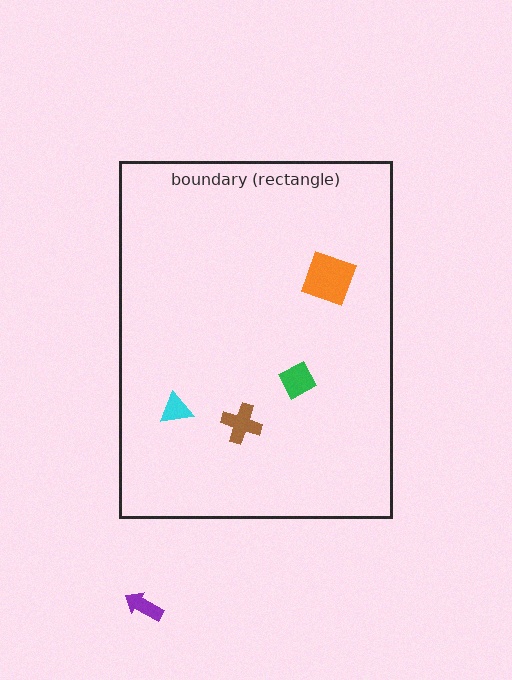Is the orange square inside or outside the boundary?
Inside.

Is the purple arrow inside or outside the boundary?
Outside.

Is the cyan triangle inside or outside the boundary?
Inside.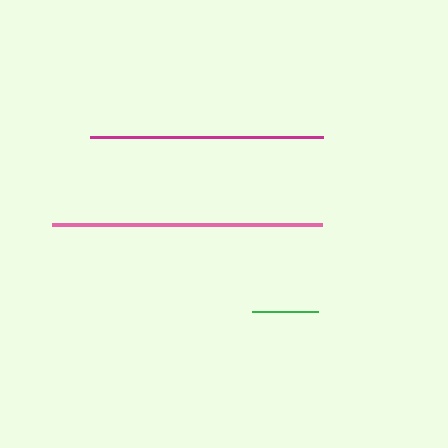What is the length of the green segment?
The green segment is approximately 66 pixels long.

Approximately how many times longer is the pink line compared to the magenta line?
The pink line is approximately 1.2 times the length of the magenta line.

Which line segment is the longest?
The pink line is the longest at approximately 269 pixels.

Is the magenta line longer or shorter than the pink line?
The pink line is longer than the magenta line.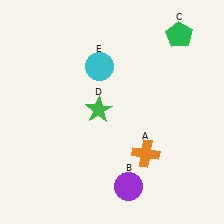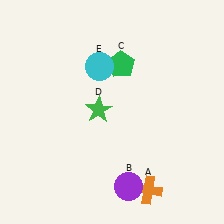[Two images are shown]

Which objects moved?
The objects that moved are: the orange cross (A), the green pentagon (C).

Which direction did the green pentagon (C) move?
The green pentagon (C) moved left.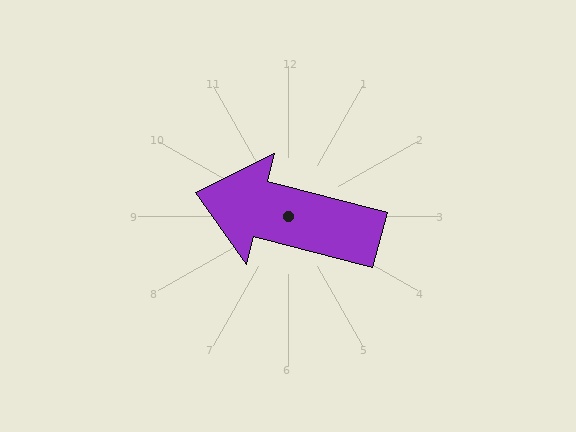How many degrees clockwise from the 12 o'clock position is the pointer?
Approximately 284 degrees.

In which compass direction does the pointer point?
West.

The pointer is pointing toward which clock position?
Roughly 9 o'clock.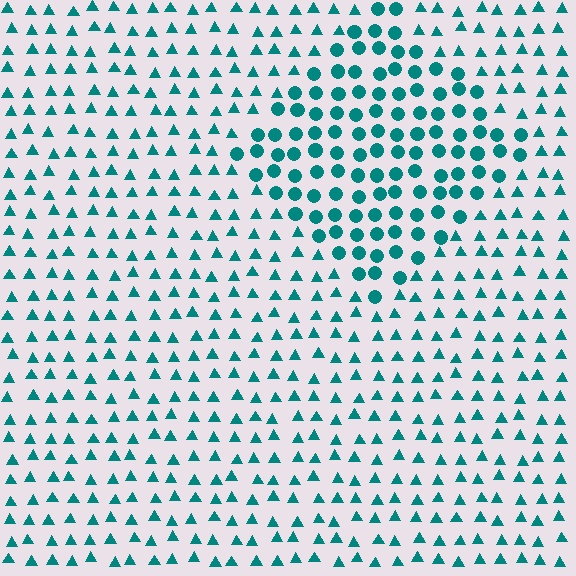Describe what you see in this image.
The image is filled with small teal elements arranged in a uniform grid. A diamond-shaped region contains circles, while the surrounding area contains triangles. The boundary is defined purely by the change in element shape.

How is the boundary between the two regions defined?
The boundary is defined by a change in element shape: circles inside vs. triangles outside. All elements share the same color and spacing.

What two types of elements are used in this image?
The image uses circles inside the diamond region and triangles outside it.